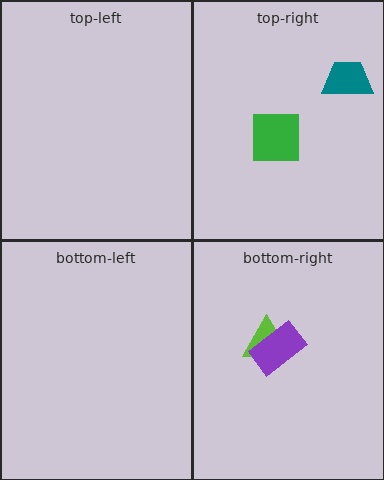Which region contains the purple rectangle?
The bottom-right region.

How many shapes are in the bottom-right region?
2.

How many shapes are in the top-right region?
2.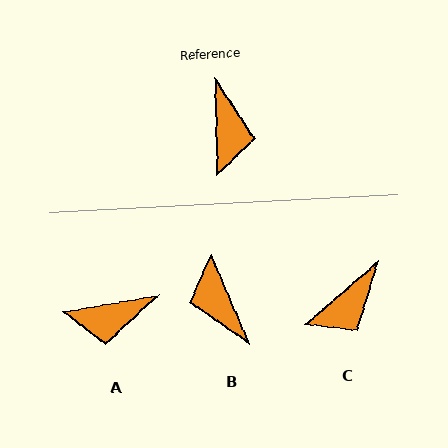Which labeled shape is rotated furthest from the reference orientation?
B, about 158 degrees away.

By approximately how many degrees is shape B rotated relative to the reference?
Approximately 158 degrees clockwise.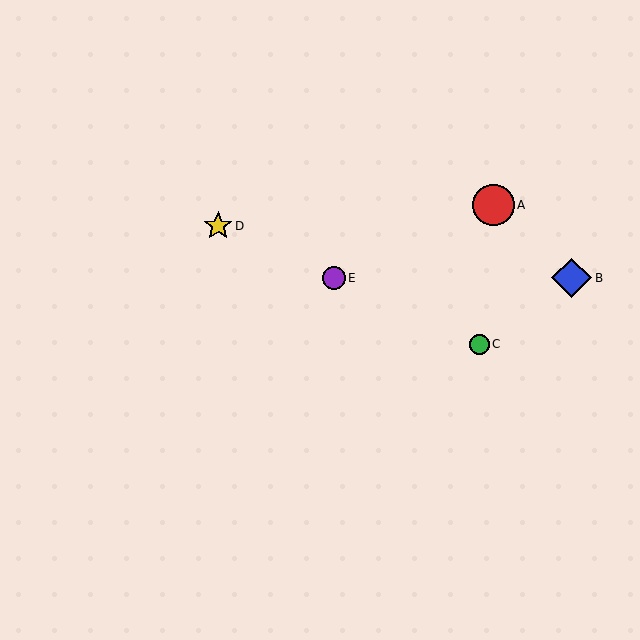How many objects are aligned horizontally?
2 objects (B, E) are aligned horizontally.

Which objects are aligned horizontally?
Objects B, E are aligned horizontally.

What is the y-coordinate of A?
Object A is at y≈205.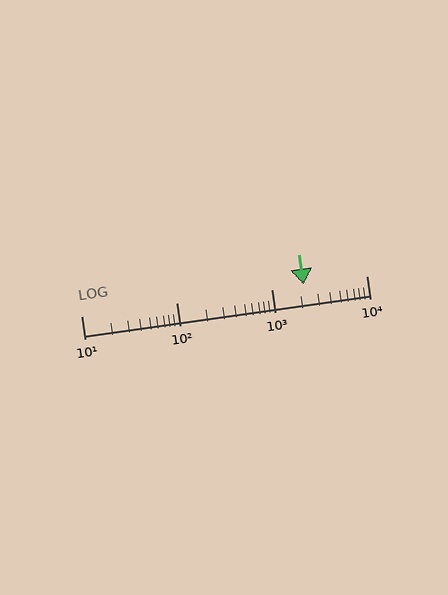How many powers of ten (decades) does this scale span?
The scale spans 3 decades, from 10 to 10000.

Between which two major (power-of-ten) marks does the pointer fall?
The pointer is between 1000 and 10000.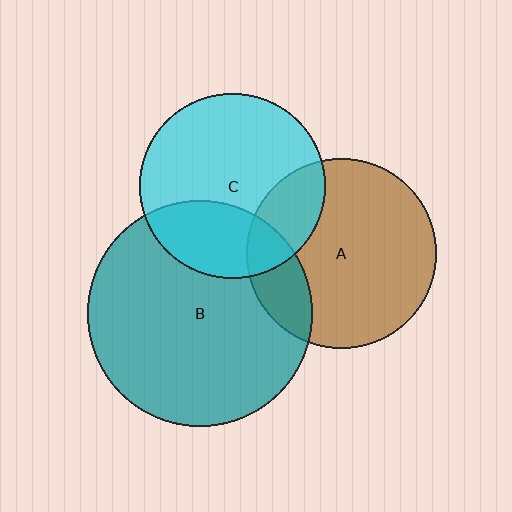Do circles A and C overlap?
Yes.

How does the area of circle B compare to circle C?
Approximately 1.5 times.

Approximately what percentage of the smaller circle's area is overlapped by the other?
Approximately 20%.